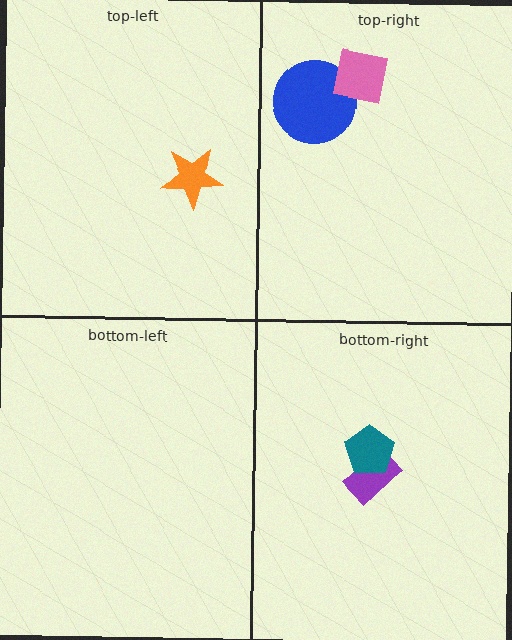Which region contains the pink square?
The top-right region.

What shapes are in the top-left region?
The orange star.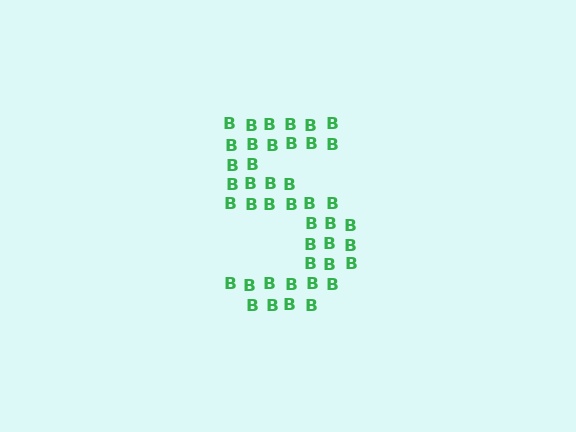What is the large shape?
The large shape is the digit 5.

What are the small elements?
The small elements are letter B's.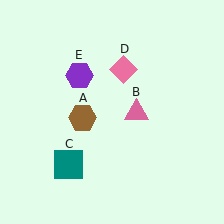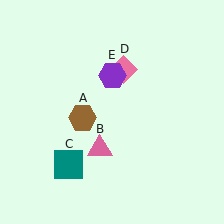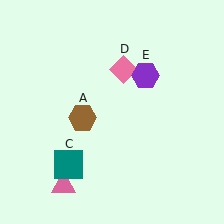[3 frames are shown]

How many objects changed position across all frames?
2 objects changed position: pink triangle (object B), purple hexagon (object E).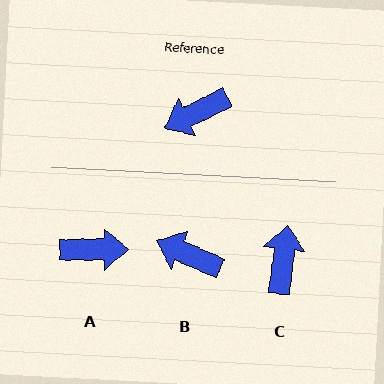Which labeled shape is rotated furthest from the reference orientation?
A, about 155 degrees away.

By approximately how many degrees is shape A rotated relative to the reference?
Approximately 155 degrees counter-clockwise.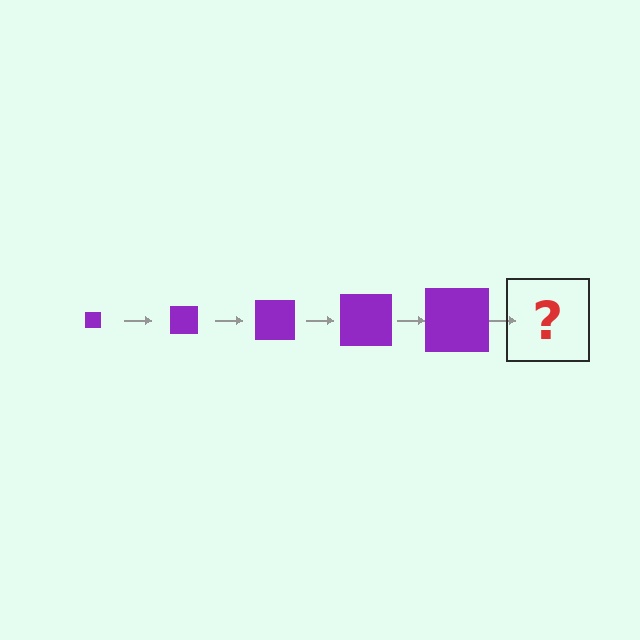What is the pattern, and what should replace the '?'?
The pattern is that the square gets progressively larger each step. The '?' should be a purple square, larger than the previous one.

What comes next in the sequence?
The next element should be a purple square, larger than the previous one.